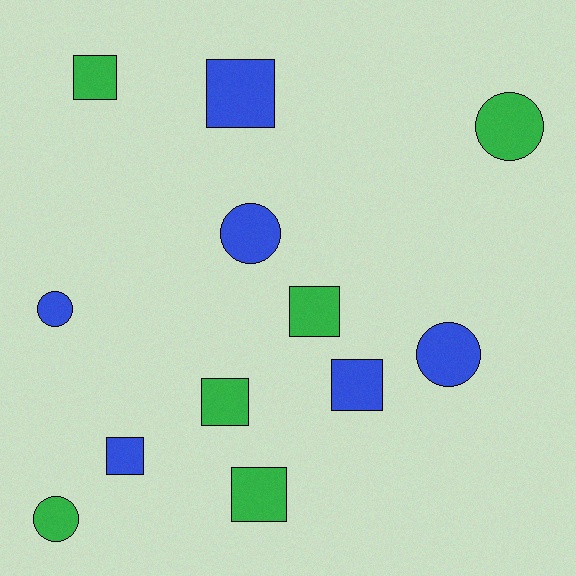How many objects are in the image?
There are 12 objects.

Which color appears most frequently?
Green, with 6 objects.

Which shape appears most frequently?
Square, with 7 objects.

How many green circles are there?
There are 2 green circles.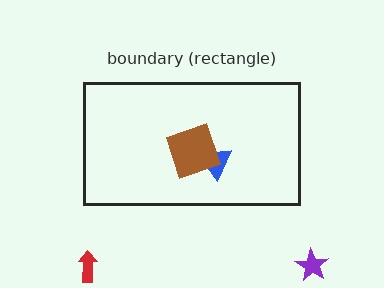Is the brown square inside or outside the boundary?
Inside.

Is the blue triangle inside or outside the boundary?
Inside.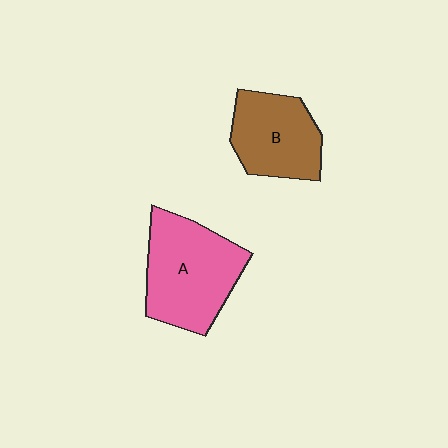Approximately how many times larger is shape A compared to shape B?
Approximately 1.3 times.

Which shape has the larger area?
Shape A (pink).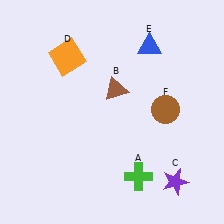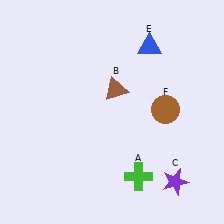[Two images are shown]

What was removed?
The orange square (D) was removed in Image 2.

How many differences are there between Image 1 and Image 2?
There is 1 difference between the two images.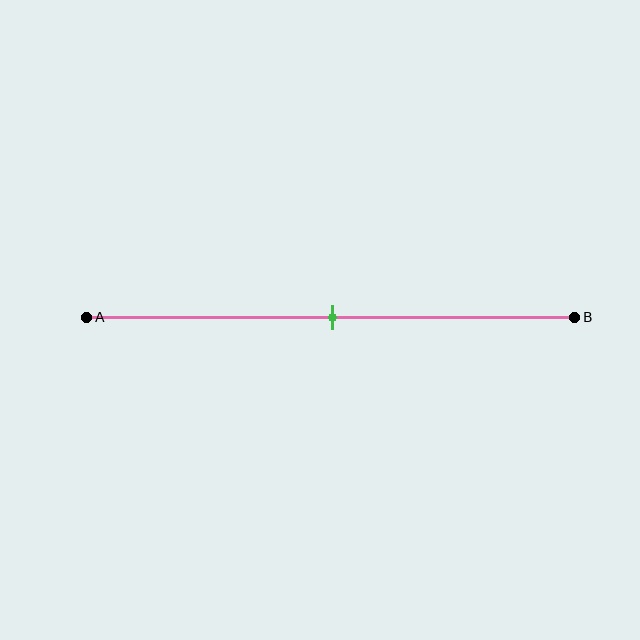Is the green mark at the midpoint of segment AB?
Yes, the mark is approximately at the midpoint.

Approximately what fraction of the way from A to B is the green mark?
The green mark is approximately 50% of the way from A to B.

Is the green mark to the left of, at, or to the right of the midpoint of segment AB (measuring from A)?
The green mark is approximately at the midpoint of segment AB.